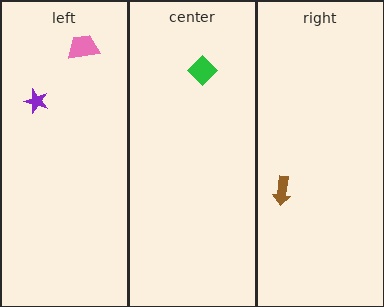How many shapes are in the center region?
1.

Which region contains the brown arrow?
The right region.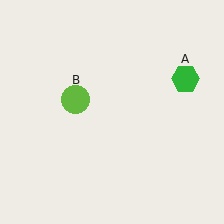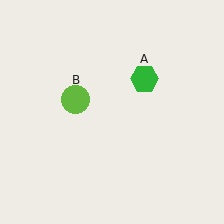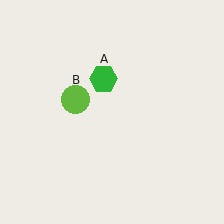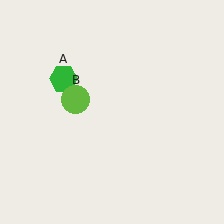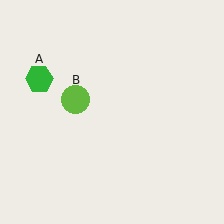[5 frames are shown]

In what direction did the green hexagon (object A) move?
The green hexagon (object A) moved left.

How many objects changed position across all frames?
1 object changed position: green hexagon (object A).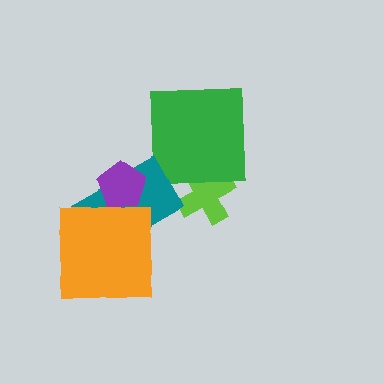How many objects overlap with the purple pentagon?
1 object overlaps with the purple pentagon.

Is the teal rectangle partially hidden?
Yes, it is partially covered by another shape.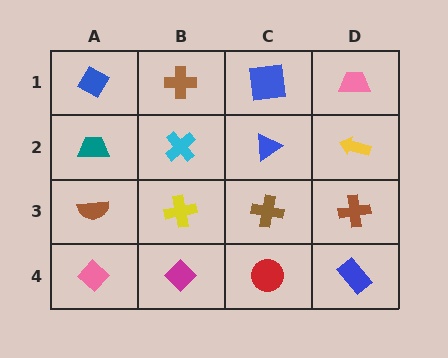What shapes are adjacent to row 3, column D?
A yellow arrow (row 2, column D), a blue rectangle (row 4, column D), a brown cross (row 3, column C).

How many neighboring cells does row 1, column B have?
3.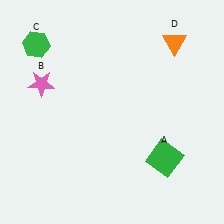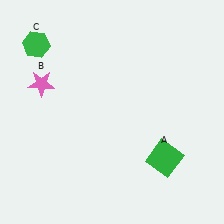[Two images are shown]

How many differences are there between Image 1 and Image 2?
There is 1 difference between the two images.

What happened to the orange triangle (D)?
The orange triangle (D) was removed in Image 2. It was in the top-right area of Image 1.